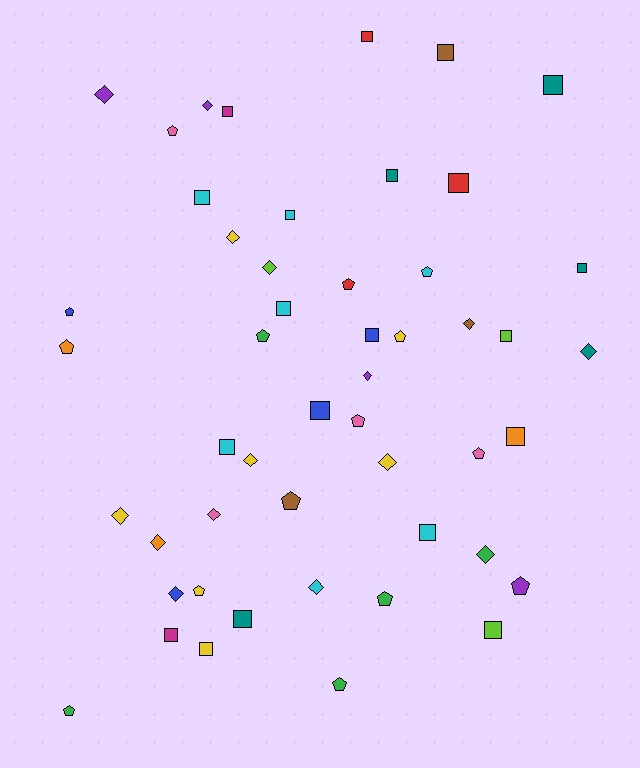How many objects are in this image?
There are 50 objects.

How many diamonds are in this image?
There are 15 diamonds.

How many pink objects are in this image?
There are 4 pink objects.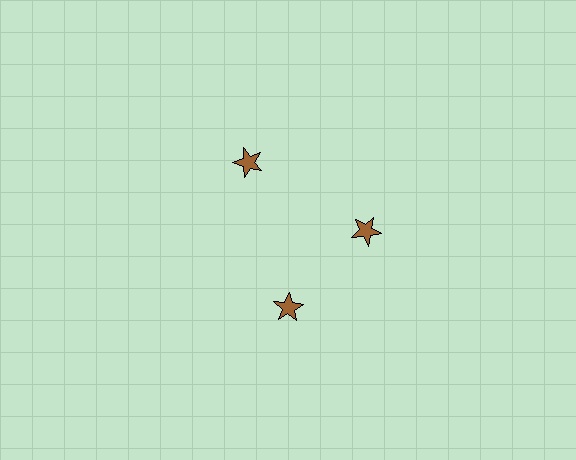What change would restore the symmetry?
The symmetry would be restored by rotating it back into even spacing with its neighbors so that all 3 stars sit at equal angles and equal distance from the center.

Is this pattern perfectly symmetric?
No. The 3 brown stars are arranged in a ring, but one element near the 7 o'clock position is rotated out of alignment along the ring, breaking the 3-fold rotational symmetry.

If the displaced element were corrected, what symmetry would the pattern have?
It would have 3-fold rotational symmetry — the pattern would map onto itself every 120 degrees.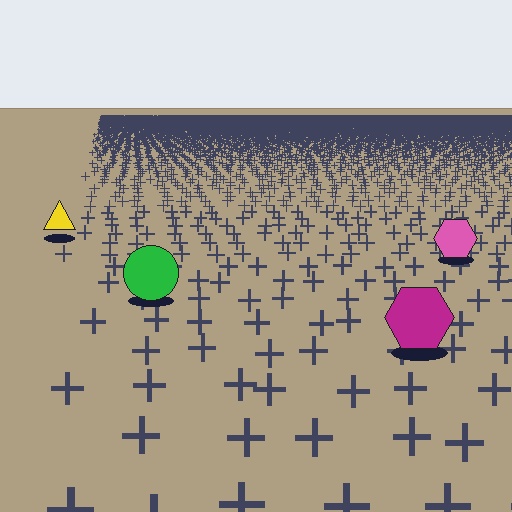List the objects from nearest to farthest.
From nearest to farthest: the magenta hexagon, the green circle, the pink hexagon, the yellow triangle.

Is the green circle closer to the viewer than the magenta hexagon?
No. The magenta hexagon is closer — you can tell from the texture gradient: the ground texture is coarser near it.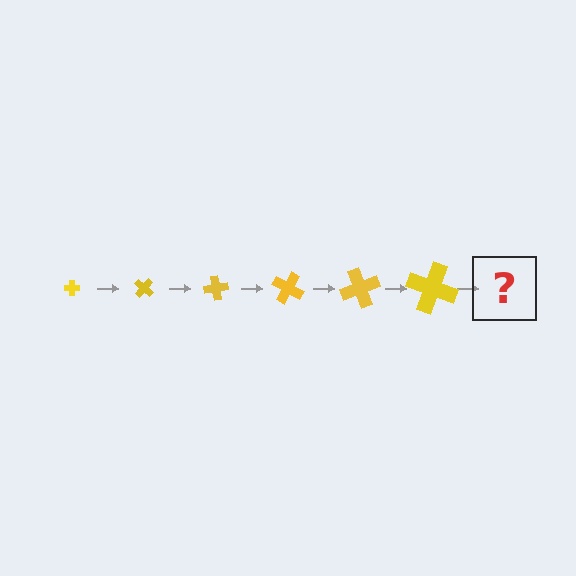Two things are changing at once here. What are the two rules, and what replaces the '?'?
The two rules are that the cross grows larger each step and it rotates 40 degrees each step. The '?' should be a cross, larger than the previous one and rotated 240 degrees from the start.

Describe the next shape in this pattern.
It should be a cross, larger than the previous one and rotated 240 degrees from the start.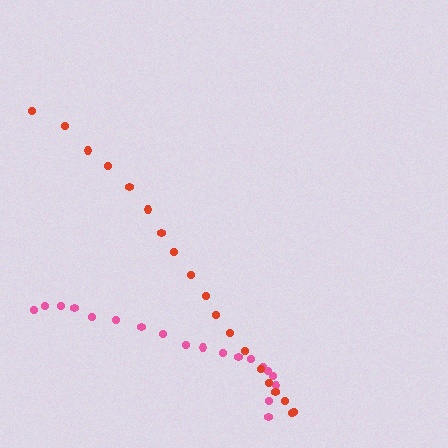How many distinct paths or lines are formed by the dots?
There are 2 distinct paths.